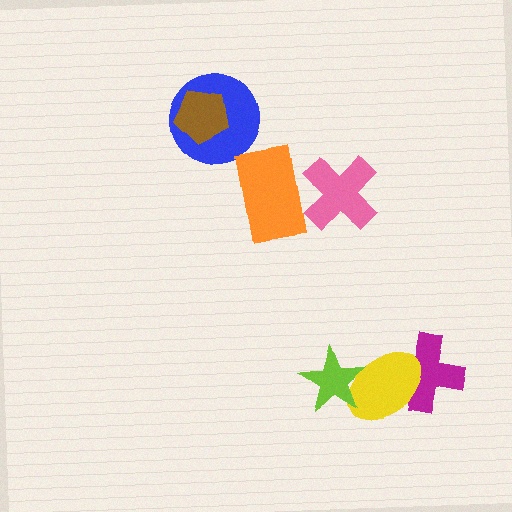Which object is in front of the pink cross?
The orange rectangle is in front of the pink cross.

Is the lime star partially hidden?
No, no other shape covers it.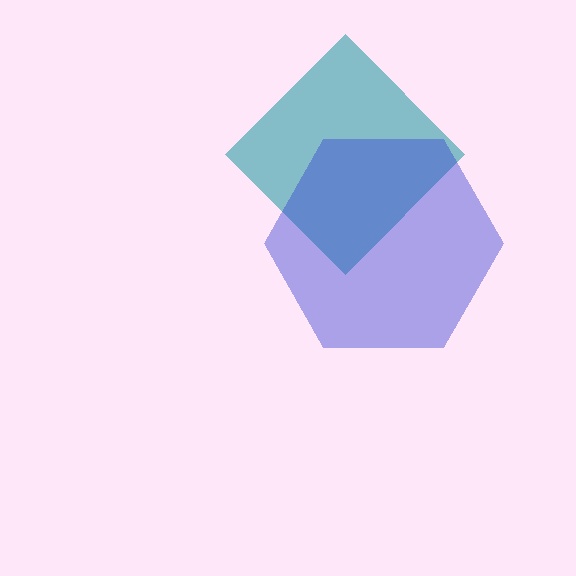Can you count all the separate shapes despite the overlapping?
Yes, there are 2 separate shapes.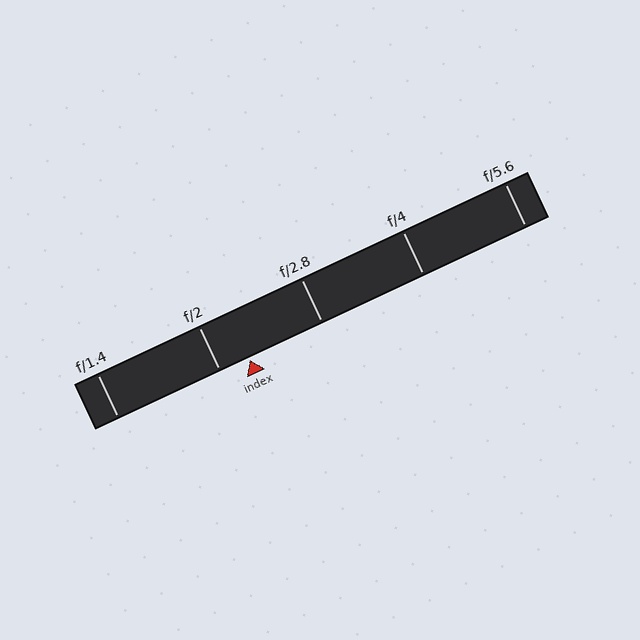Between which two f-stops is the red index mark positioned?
The index mark is between f/2 and f/2.8.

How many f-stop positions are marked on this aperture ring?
There are 5 f-stop positions marked.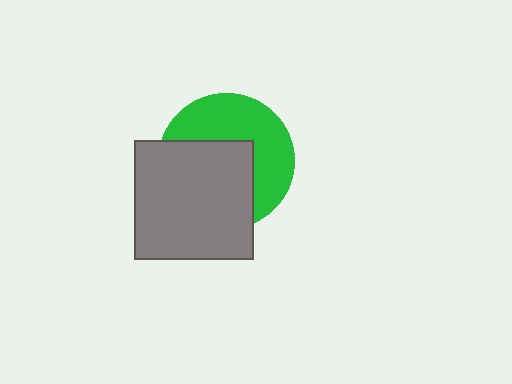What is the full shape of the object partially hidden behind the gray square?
The partially hidden object is a green circle.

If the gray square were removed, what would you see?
You would see the complete green circle.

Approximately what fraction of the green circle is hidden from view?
Roughly 51% of the green circle is hidden behind the gray square.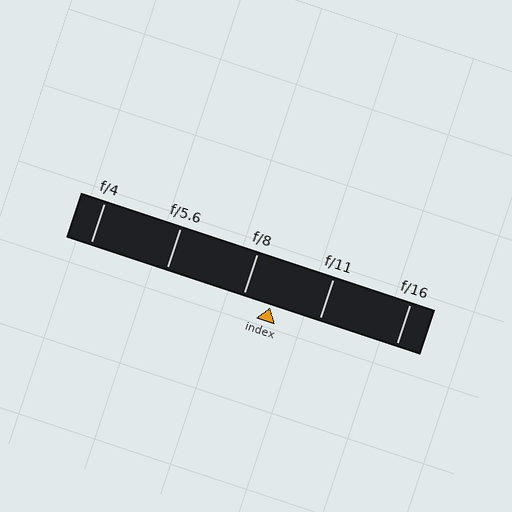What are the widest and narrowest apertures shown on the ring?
The widest aperture shown is f/4 and the narrowest is f/16.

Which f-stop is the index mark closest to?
The index mark is closest to f/8.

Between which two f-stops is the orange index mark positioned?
The index mark is between f/8 and f/11.